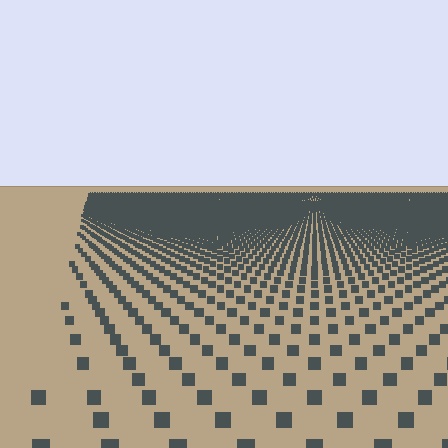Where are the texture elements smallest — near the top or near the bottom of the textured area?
Near the top.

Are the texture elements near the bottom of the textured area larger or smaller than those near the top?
Larger. Near the bottom, elements are closer to the viewer and appear at a bigger on-screen size.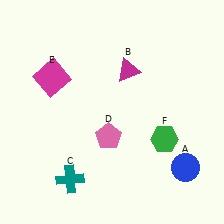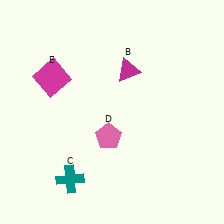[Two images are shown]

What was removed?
The blue circle (A), the green hexagon (F) were removed in Image 2.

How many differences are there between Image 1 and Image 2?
There are 2 differences between the two images.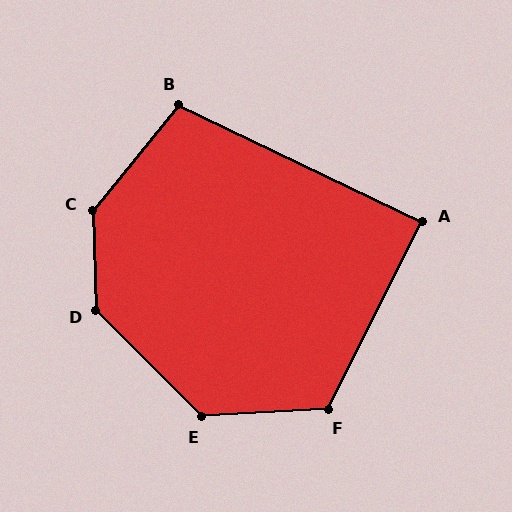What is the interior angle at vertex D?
Approximately 137 degrees (obtuse).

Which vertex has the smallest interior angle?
A, at approximately 89 degrees.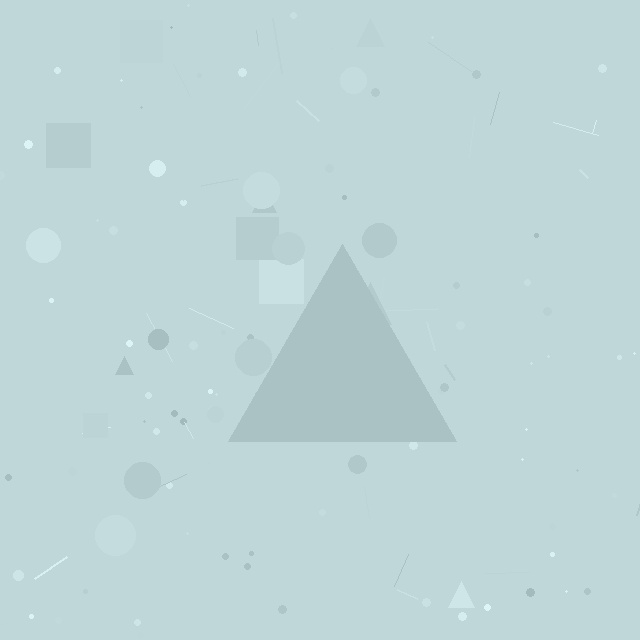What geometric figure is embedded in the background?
A triangle is embedded in the background.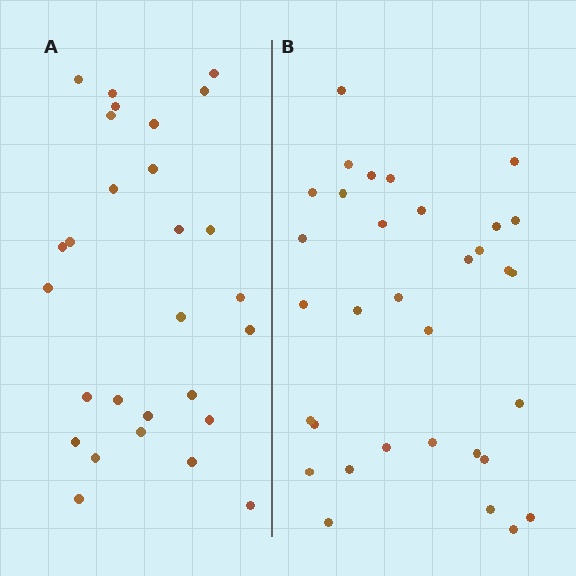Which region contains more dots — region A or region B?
Region B (the right region) has more dots.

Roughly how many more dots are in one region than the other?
Region B has about 5 more dots than region A.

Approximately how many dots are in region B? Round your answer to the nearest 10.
About 30 dots. (The exact count is 33, which rounds to 30.)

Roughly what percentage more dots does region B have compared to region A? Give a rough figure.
About 20% more.